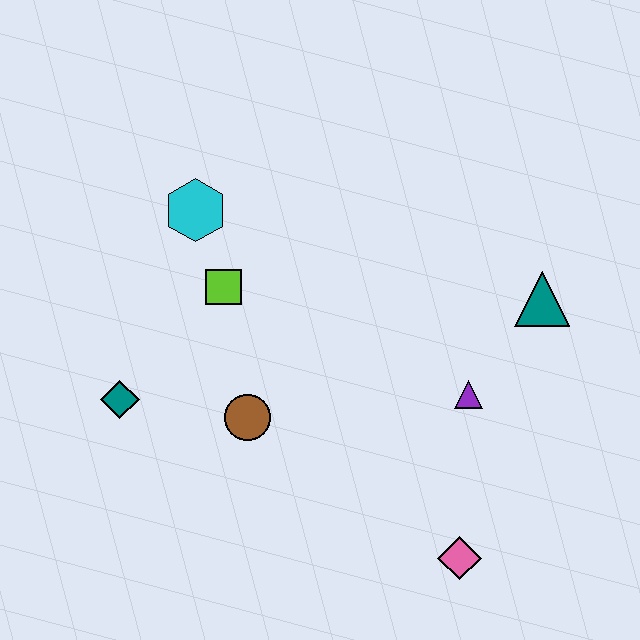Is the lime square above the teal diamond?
Yes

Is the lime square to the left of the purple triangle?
Yes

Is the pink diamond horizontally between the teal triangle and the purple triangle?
No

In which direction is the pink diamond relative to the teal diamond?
The pink diamond is to the right of the teal diamond.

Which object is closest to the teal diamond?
The brown circle is closest to the teal diamond.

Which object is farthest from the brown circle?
The teal triangle is farthest from the brown circle.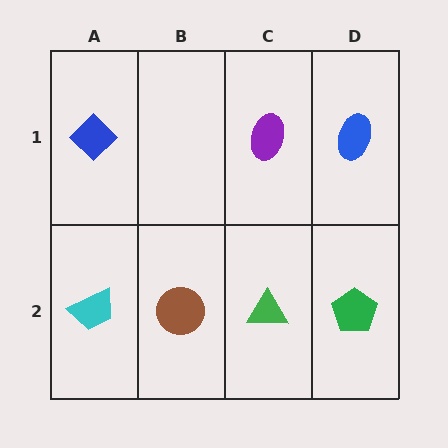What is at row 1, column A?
A blue diamond.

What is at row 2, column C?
A green triangle.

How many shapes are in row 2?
4 shapes.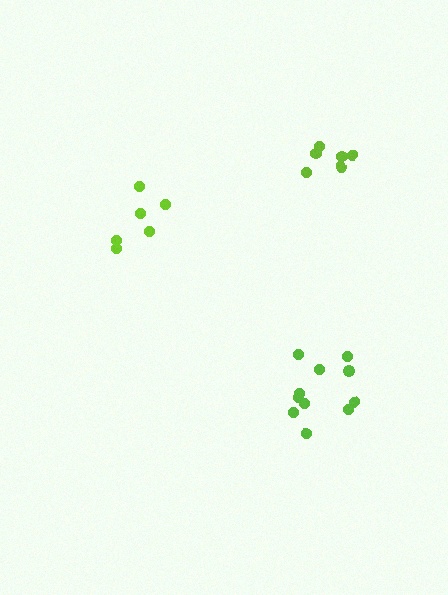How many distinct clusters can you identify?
There are 3 distinct clusters.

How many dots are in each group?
Group 1: 6 dots, Group 2: 11 dots, Group 3: 6 dots (23 total).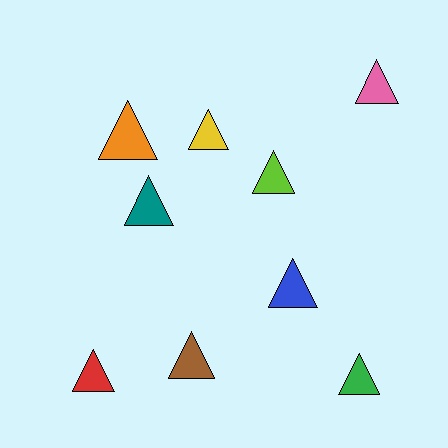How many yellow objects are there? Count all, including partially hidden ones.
There is 1 yellow object.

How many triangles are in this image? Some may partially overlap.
There are 9 triangles.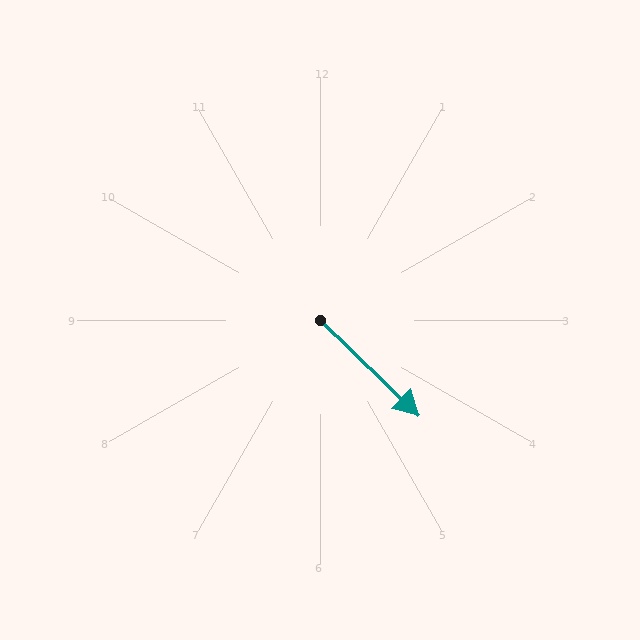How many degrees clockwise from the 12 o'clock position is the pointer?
Approximately 134 degrees.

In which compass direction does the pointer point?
Southeast.